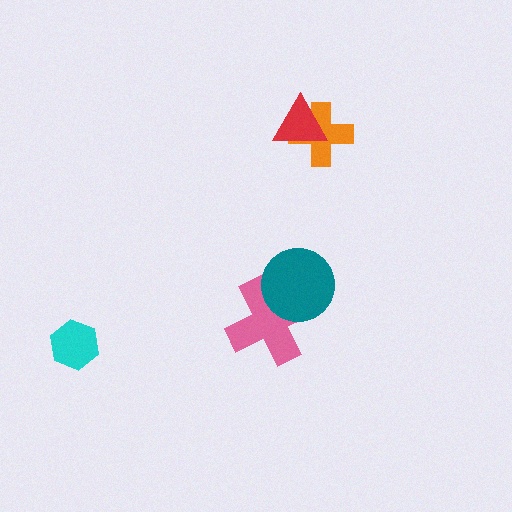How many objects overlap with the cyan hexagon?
0 objects overlap with the cyan hexagon.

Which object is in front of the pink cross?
The teal circle is in front of the pink cross.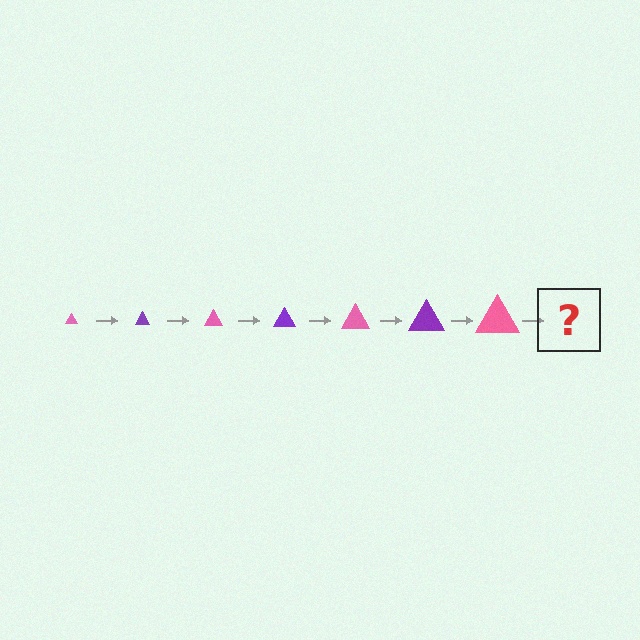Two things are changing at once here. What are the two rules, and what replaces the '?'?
The two rules are that the triangle grows larger each step and the color cycles through pink and purple. The '?' should be a purple triangle, larger than the previous one.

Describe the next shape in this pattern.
It should be a purple triangle, larger than the previous one.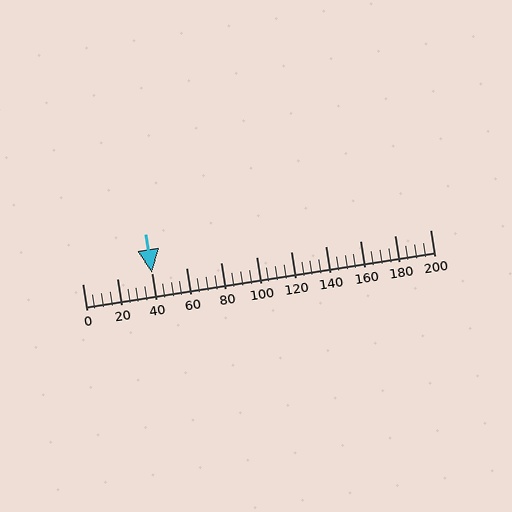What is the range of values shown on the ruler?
The ruler shows values from 0 to 200.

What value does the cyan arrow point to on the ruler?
The cyan arrow points to approximately 40.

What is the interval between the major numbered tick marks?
The major tick marks are spaced 20 units apart.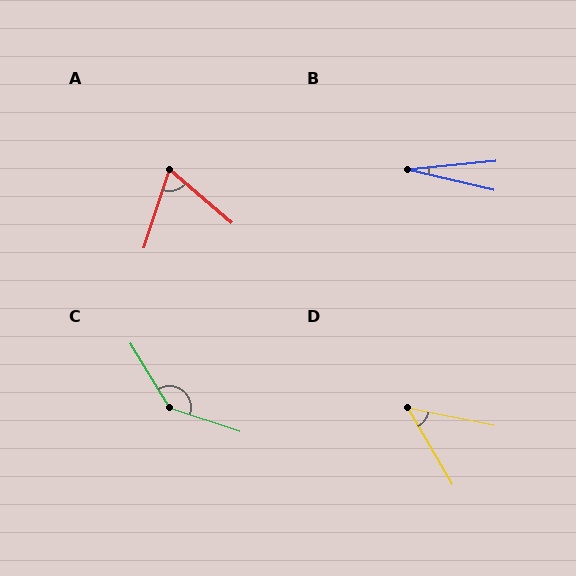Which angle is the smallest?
B, at approximately 19 degrees.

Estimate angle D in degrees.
Approximately 48 degrees.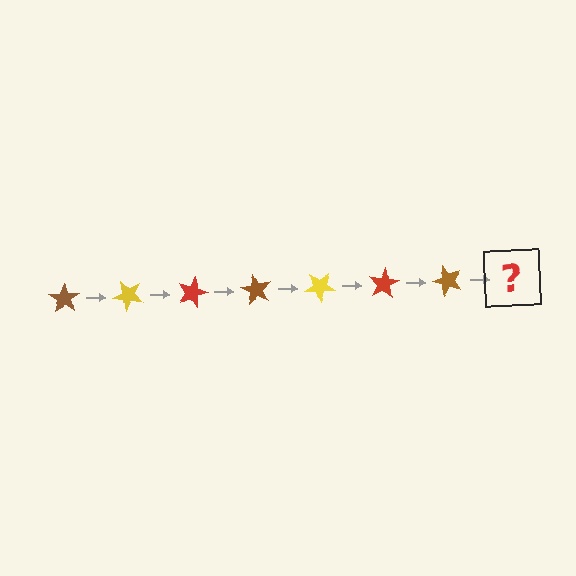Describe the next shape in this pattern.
It should be a yellow star, rotated 315 degrees from the start.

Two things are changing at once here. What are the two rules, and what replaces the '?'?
The two rules are that it rotates 45 degrees each step and the color cycles through brown, yellow, and red. The '?' should be a yellow star, rotated 315 degrees from the start.